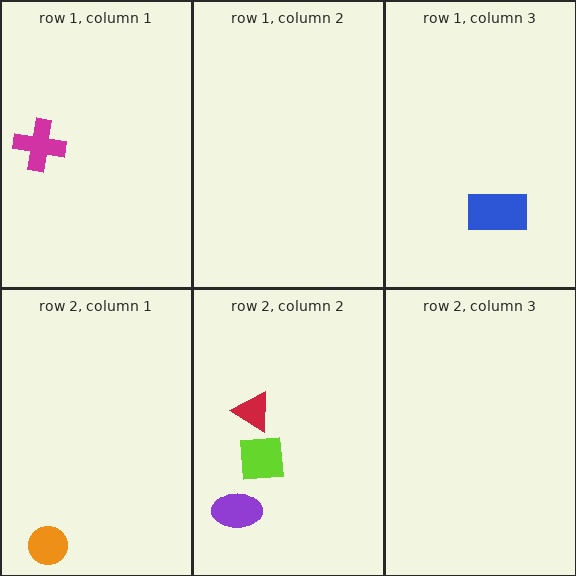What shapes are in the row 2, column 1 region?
The orange circle.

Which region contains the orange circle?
The row 2, column 1 region.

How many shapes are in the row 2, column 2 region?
3.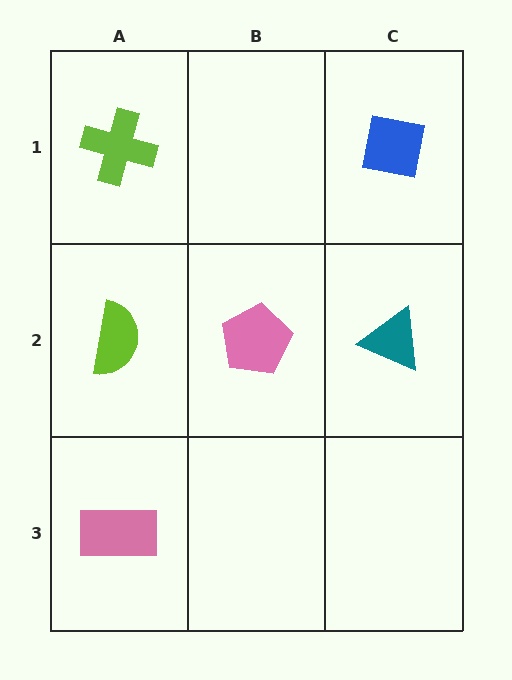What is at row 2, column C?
A teal triangle.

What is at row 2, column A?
A lime semicircle.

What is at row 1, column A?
A lime cross.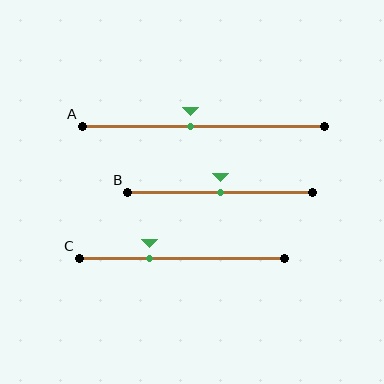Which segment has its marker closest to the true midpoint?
Segment B has its marker closest to the true midpoint.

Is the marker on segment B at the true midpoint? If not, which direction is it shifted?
Yes, the marker on segment B is at the true midpoint.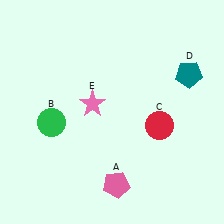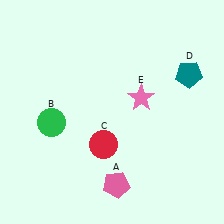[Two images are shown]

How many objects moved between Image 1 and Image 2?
2 objects moved between the two images.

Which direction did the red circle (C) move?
The red circle (C) moved left.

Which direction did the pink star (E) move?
The pink star (E) moved right.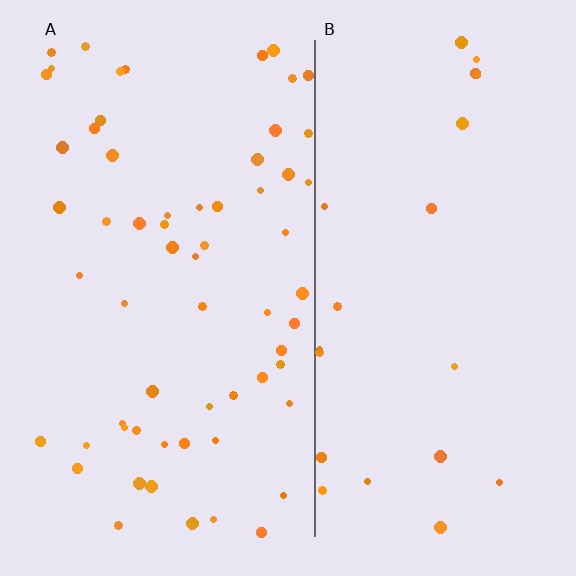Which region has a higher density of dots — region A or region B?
A (the left).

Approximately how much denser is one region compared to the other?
Approximately 2.8× — region A over region B.